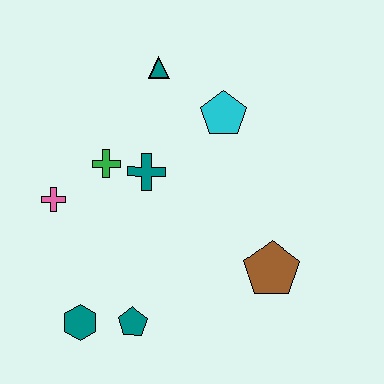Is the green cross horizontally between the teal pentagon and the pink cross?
Yes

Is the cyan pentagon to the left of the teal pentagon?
No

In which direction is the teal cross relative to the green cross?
The teal cross is to the right of the green cross.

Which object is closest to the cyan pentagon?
The teal triangle is closest to the cyan pentagon.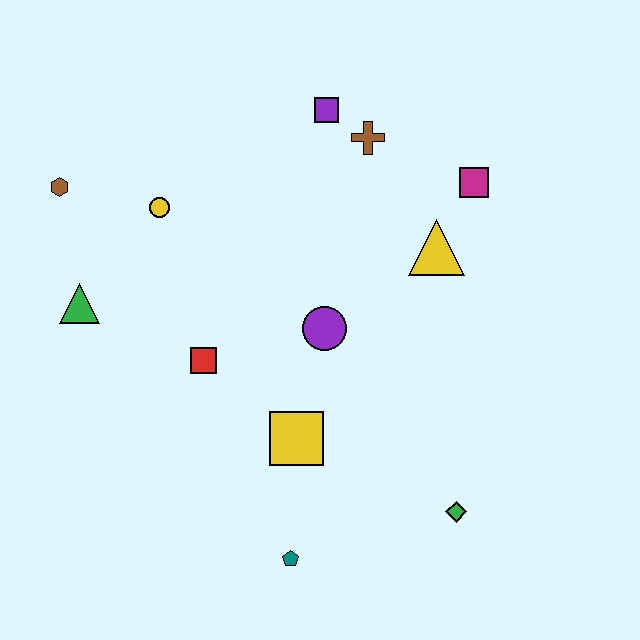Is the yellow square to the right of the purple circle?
No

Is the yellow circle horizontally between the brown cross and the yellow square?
No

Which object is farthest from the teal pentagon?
The purple square is farthest from the teal pentagon.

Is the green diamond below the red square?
Yes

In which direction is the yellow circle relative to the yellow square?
The yellow circle is above the yellow square.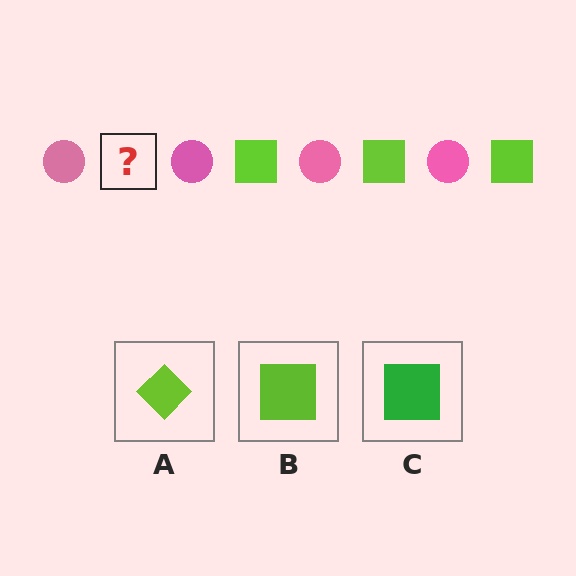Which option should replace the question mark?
Option B.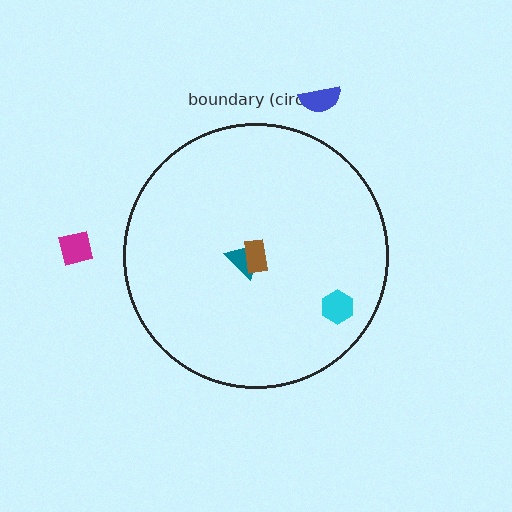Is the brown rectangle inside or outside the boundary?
Inside.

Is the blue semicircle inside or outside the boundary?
Outside.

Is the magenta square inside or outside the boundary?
Outside.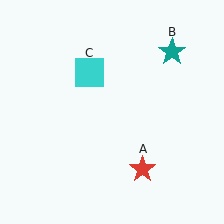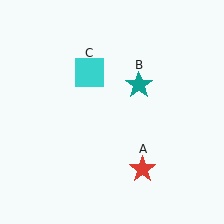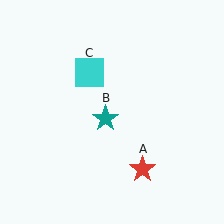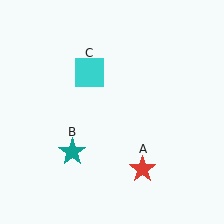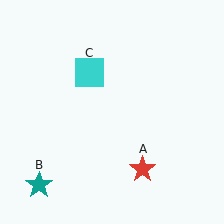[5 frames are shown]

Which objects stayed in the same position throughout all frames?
Red star (object A) and cyan square (object C) remained stationary.